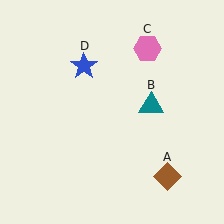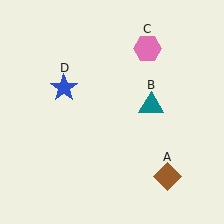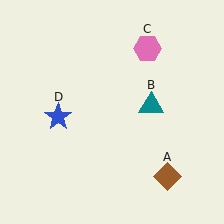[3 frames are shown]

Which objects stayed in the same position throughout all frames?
Brown diamond (object A) and teal triangle (object B) and pink hexagon (object C) remained stationary.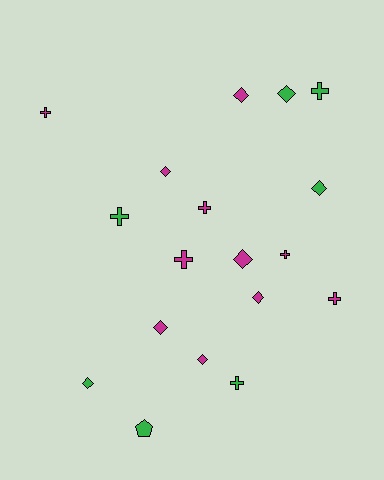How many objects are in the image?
There are 18 objects.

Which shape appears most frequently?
Diamond, with 9 objects.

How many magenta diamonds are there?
There are 6 magenta diamonds.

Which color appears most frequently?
Magenta, with 11 objects.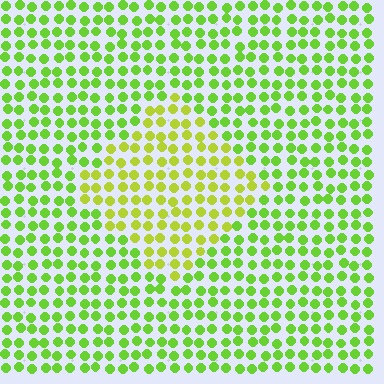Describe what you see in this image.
The image is filled with small lime elements in a uniform arrangement. A diamond-shaped region is visible where the elements are tinted to a slightly different hue, forming a subtle color boundary.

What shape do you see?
I see a diamond.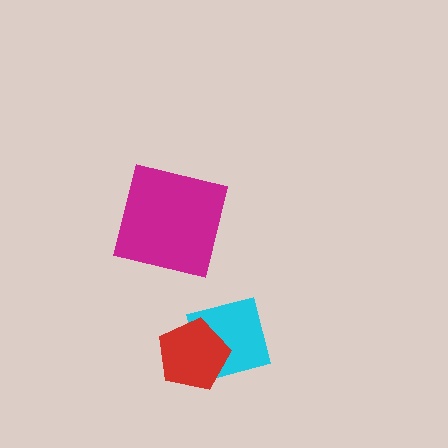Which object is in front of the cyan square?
The red pentagon is in front of the cyan square.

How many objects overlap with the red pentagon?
1 object overlaps with the red pentagon.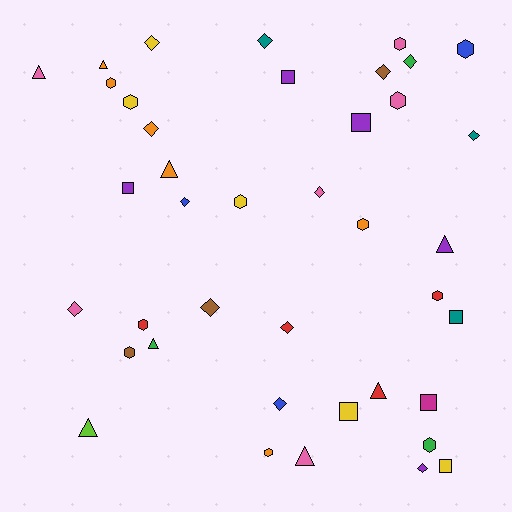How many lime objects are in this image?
There is 1 lime object.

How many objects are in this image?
There are 40 objects.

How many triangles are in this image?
There are 8 triangles.